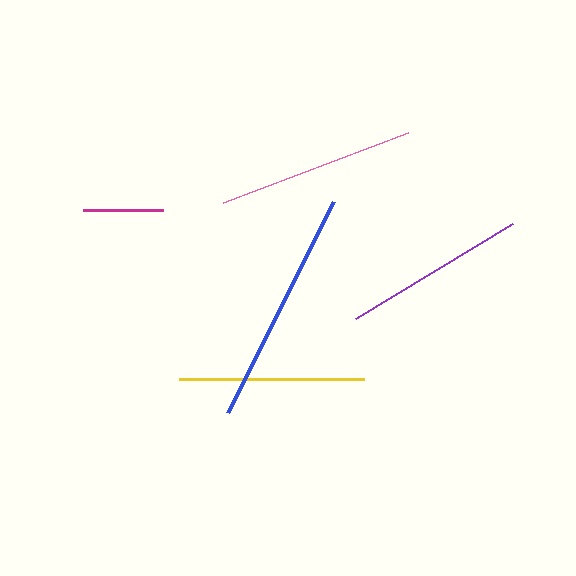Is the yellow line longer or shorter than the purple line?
The yellow line is longer than the purple line.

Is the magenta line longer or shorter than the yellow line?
The yellow line is longer than the magenta line.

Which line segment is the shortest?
The magenta line is the shortest at approximately 80 pixels.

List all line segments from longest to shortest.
From longest to shortest: blue, pink, yellow, purple, magenta.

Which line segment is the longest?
The blue line is the longest at approximately 236 pixels.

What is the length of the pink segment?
The pink segment is approximately 198 pixels long.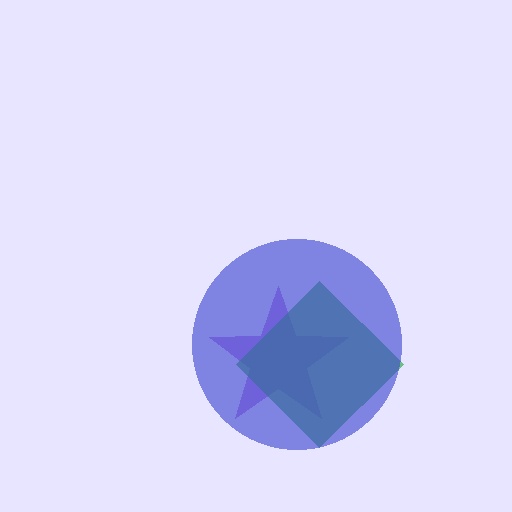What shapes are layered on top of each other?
The layered shapes are: a purple star, a green diamond, a blue circle.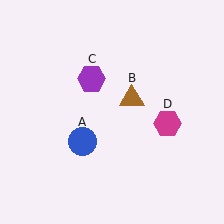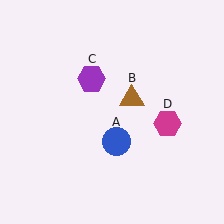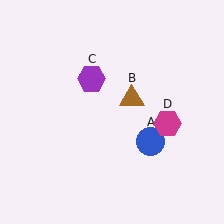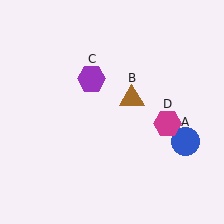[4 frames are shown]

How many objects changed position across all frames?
1 object changed position: blue circle (object A).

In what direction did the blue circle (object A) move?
The blue circle (object A) moved right.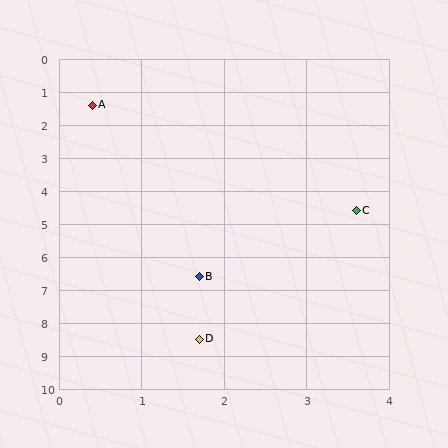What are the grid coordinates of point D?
Point D is at approximately (1.7, 8.5).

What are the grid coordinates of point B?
Point B is at approximately (1.7, 6.6).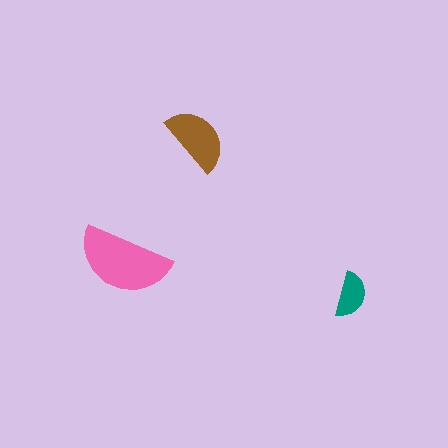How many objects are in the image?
There are 3 objects in the image.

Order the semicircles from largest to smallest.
the pink one, the brown one, the teal one.